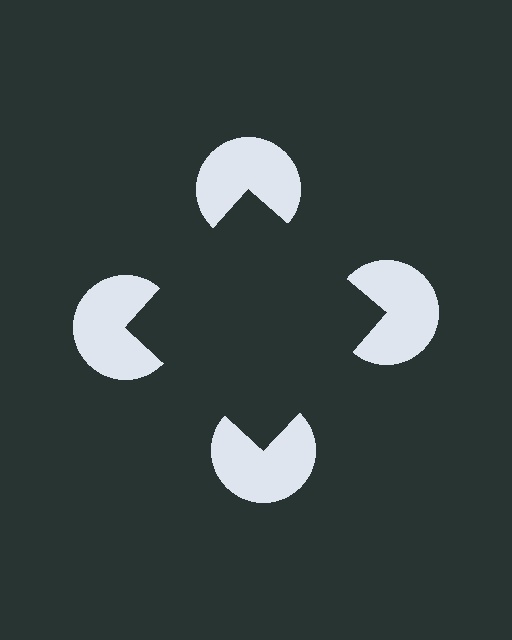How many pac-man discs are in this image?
There are 4 — one at each vertex of the illusory square.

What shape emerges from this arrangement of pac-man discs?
An illusory square — its edges are inferred from the aligned wedge cuts in the pac-man discs, not physically drawn.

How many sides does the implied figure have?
4 sides.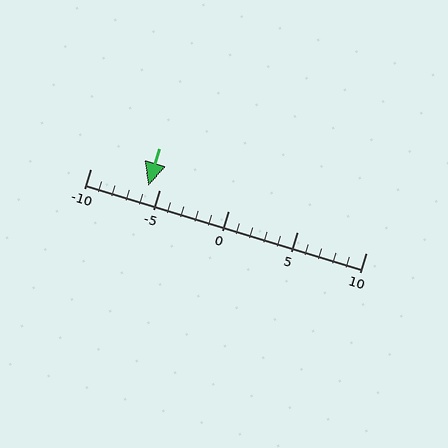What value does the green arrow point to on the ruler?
The green arrow points to approximately -6.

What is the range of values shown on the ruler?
The ruler shows values from -10 to 10.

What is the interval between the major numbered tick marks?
The major tick marks are spaced 5 units apart.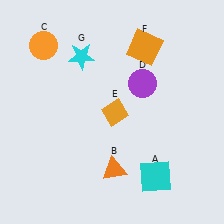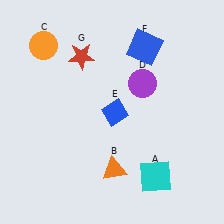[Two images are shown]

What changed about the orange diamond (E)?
In Image 1, E is orange. In Image 2, it changed to blue.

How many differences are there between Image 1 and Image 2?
There are 3 differences between the two images.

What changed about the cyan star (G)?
In Image 1, G is cyan. In Image 2, it changed to red.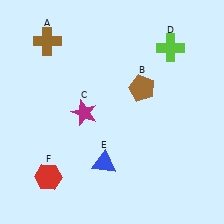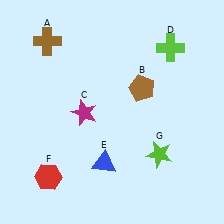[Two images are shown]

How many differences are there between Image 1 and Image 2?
There is 1 difference between the two images.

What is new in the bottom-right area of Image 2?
A lime star (G) was added in the bottom-right area of Image 2.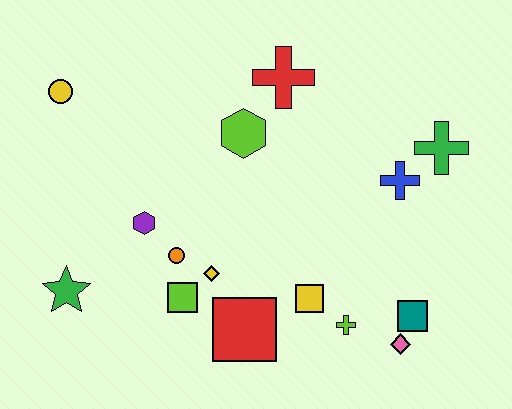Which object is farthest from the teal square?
The yellow circle is farthest from the teal square.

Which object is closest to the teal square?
The pink diamond is closest to the teal square.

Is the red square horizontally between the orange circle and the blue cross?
Yes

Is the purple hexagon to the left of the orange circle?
Yes